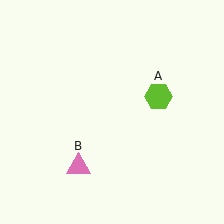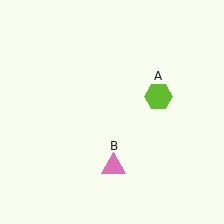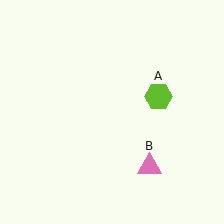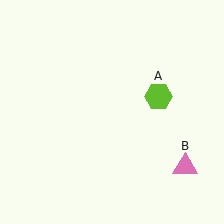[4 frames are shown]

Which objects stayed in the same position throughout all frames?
Lime hexagon (object A) remained stationary.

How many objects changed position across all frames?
1 object changed position: pink triangle (object B).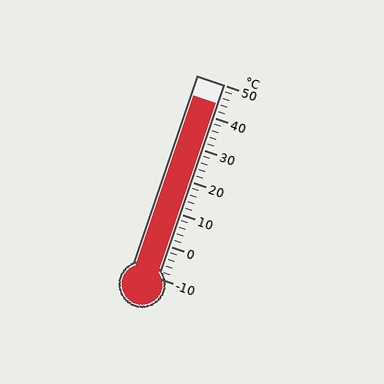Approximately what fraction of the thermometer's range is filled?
The thermometer is filled to approximately 90% of its range.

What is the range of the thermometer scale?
The thermometer scale ranges from -10°C to 50°C.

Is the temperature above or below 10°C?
The temperature is above 10°C.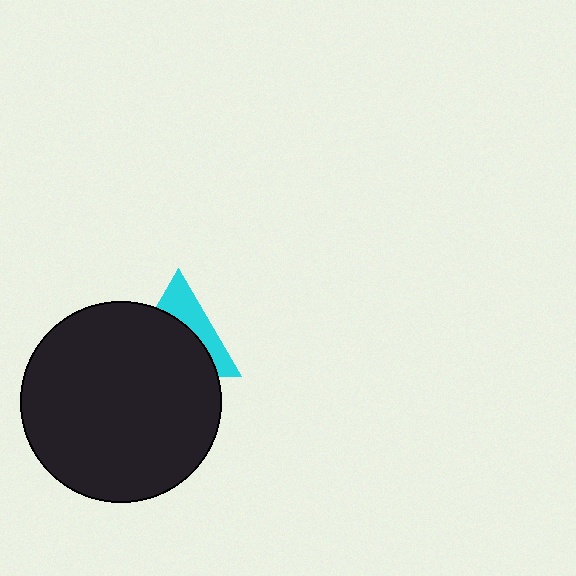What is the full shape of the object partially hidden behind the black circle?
The partially hidden object is a cyan triangle.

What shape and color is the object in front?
The object in front is a black circle.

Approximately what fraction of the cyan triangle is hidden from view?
Roughly 63% of the cyan triangle is hidden behind the black circle.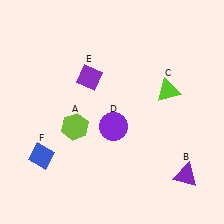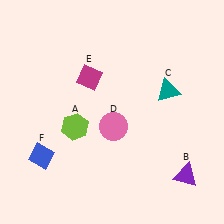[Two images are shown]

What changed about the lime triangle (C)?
In Image 1, C is lime. In Image 2, it changed to teal.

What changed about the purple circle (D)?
In Image 1, D is purple. In Image 2, it changed to pink.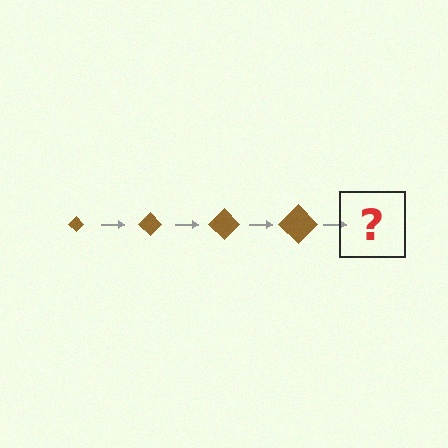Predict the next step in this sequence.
The next step is a brown diamond, larger than the previous one.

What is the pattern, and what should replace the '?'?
The pattern is that the diamond gets progressively larger each step. The '?' should be a brown diamond, larger than the previous one.